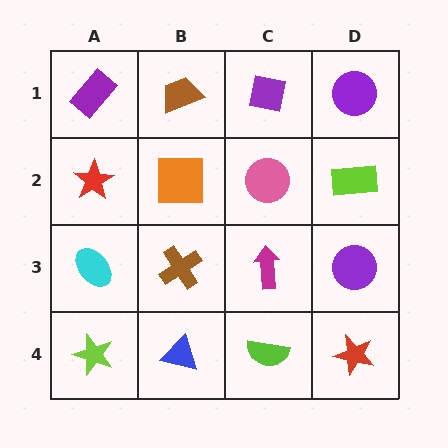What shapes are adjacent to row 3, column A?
A red star (row 2, column A), a lime star (row 4, column A), a brown cross (row 3, column B).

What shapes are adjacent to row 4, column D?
A purple circle (row 3, column D), a lime semicircle (row 4, column C).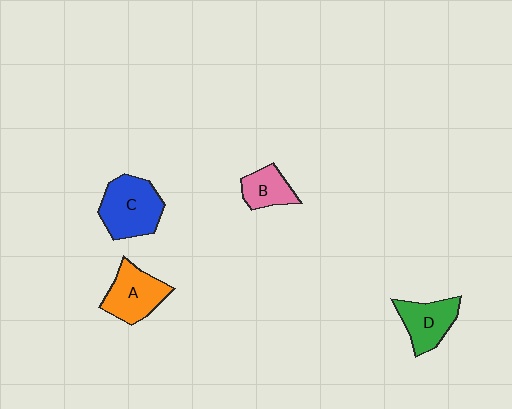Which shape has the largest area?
Shape C (blue).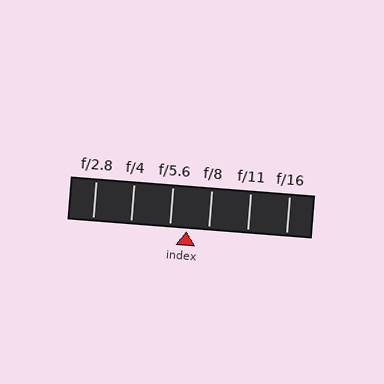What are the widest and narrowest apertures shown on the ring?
The widest aperture shown is f/2.8 and the narrowest is f/16.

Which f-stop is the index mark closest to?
The index mark is closest to f/5.6.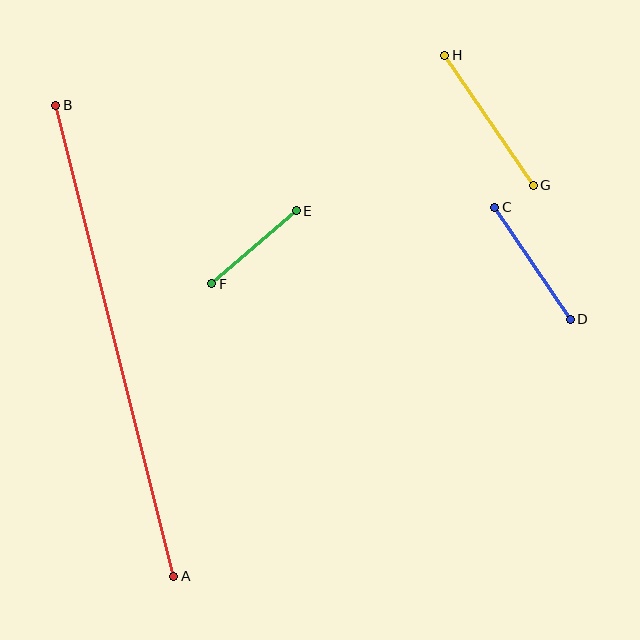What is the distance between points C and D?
The distance is approximately 135 pixels.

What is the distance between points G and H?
The distance is approximately 158 pixels.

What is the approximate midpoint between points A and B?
The midpoint is at approximately (115, 341) pixels.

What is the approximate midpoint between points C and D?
The midpoint is at approximately (532, 263) pixels.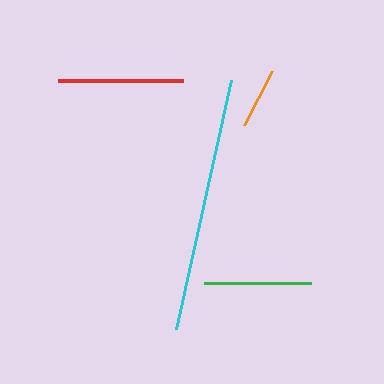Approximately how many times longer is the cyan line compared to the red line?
The cyan line is approximately 2.0 times the length of the red line.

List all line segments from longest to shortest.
From longest to shortest: cyan, red, green, orange.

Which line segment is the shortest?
The orange line is the shortest at approximately 61 pixels.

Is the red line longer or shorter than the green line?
The red line is longer than the green line.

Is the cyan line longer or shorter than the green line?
The cyan line is longer than the green line.